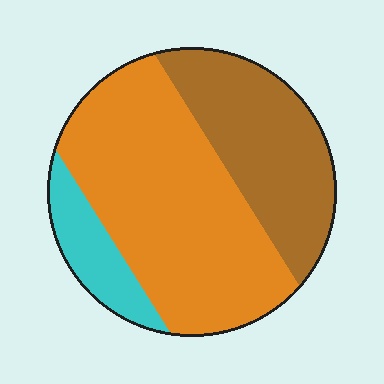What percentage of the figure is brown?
Brown takes up about one third (1/3) of the figure.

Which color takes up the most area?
Orange, at roughly 55%.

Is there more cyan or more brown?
Brown.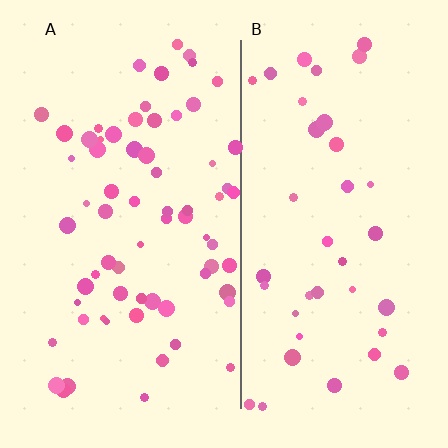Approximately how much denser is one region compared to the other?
Approximately 1.8× — region A over region B.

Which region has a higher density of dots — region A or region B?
A (the left).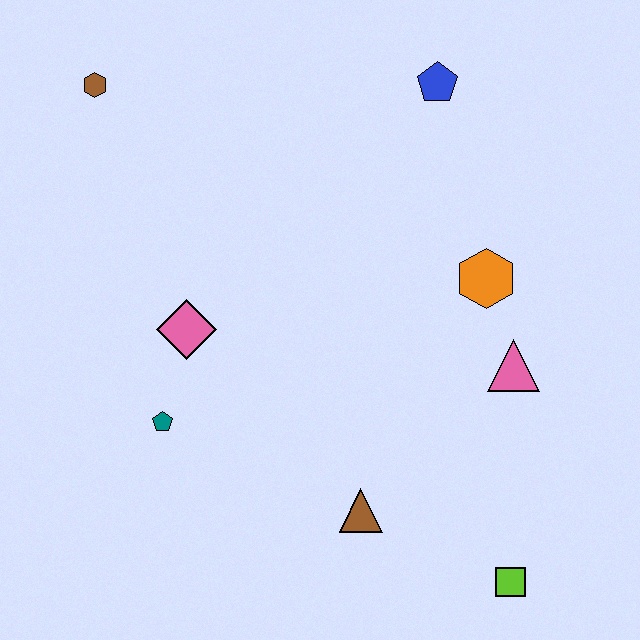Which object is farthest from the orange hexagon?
The brown hexagon is farthest from the orange hexagon.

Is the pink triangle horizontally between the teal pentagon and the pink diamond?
No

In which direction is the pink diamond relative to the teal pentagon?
The pink diamond is above the teal pentagon.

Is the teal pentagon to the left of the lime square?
Yes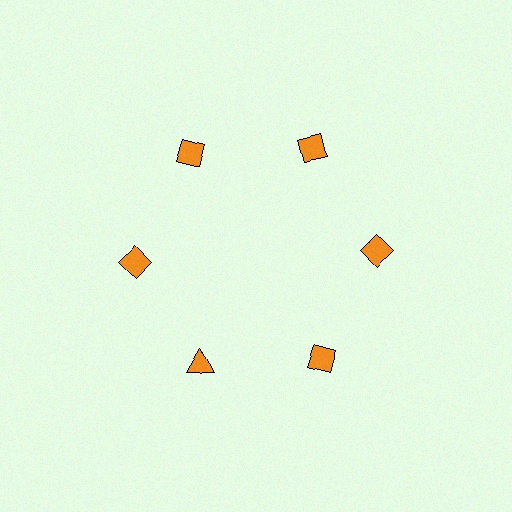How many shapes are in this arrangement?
There are 6 shapes arranged in a ring pattern.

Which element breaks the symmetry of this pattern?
The orange triangle at roughly the 7 o'clock position breaks the symmetry. All other shapes are orange diamonds.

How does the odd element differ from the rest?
It has a different shape: triangle instead of diamond.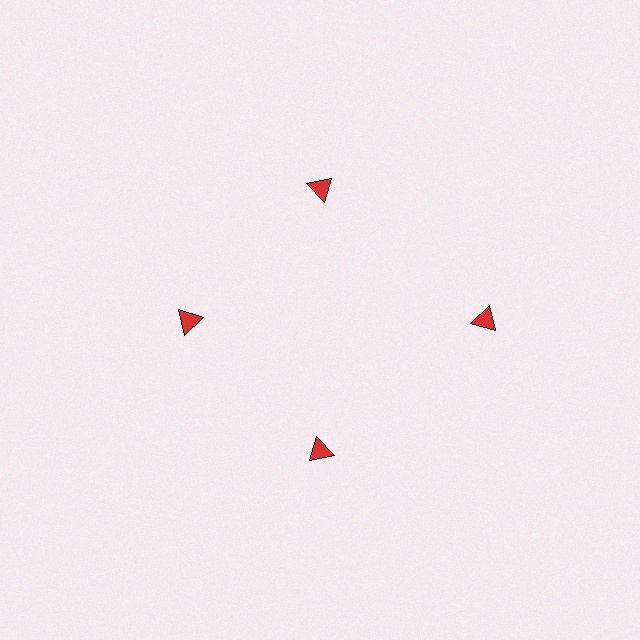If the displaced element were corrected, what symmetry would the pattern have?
It would have 4-fold rotational symmetry — the pattern would map onto itself every 90 degrees.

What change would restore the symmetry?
The symmetry would be restored by moving it inward, back onto the ring so that all 4 triangles sit at equal angles and equal distance from the center.